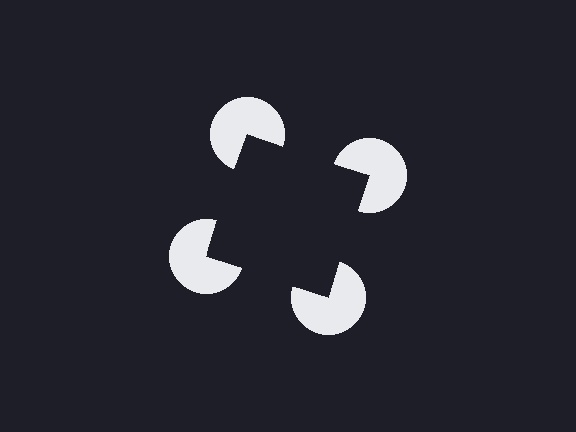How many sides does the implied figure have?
4 sides.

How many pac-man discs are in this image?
There are 4 — one at each vertex of the illusory square.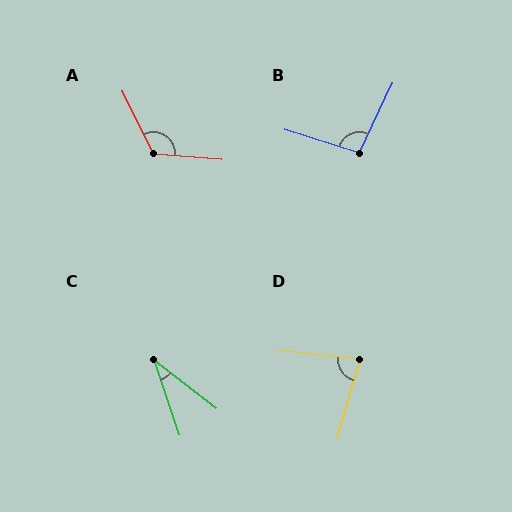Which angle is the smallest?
C, at approximately 33 degrees.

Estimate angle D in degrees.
Approximately 80 degrees.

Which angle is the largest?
A, at approximately 121 degrees.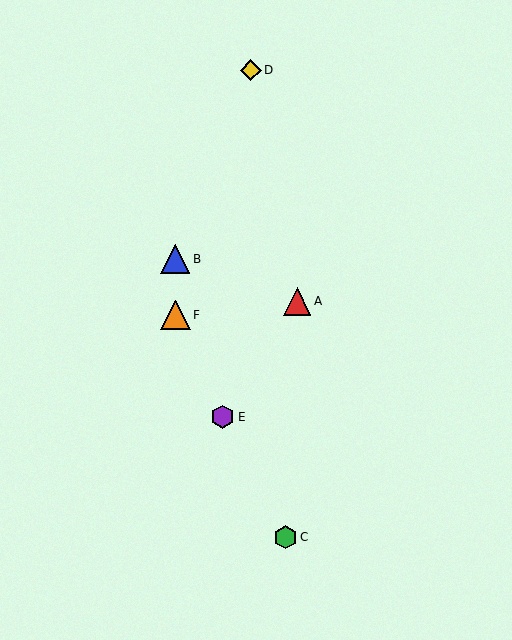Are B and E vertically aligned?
No, B is at x≈175 and E is at x≈223.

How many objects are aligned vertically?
2 objects (B, F) are aligned vertically.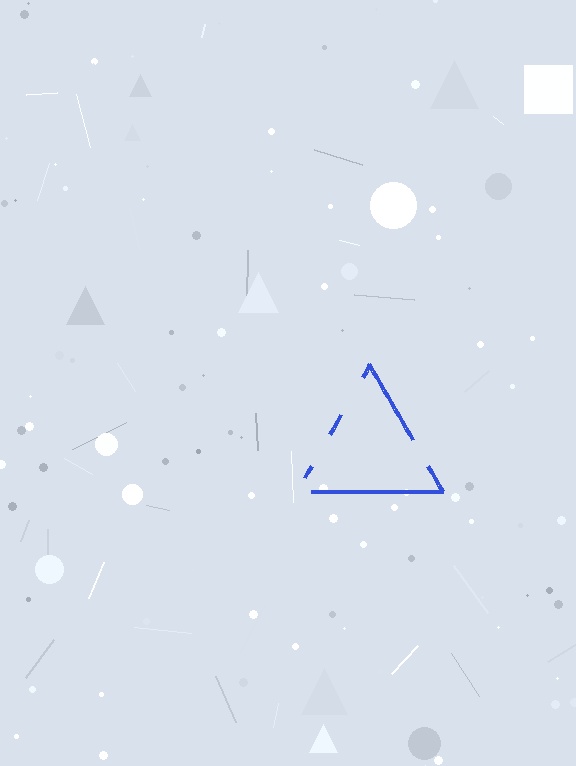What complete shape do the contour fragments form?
The contour fragments form a triangle.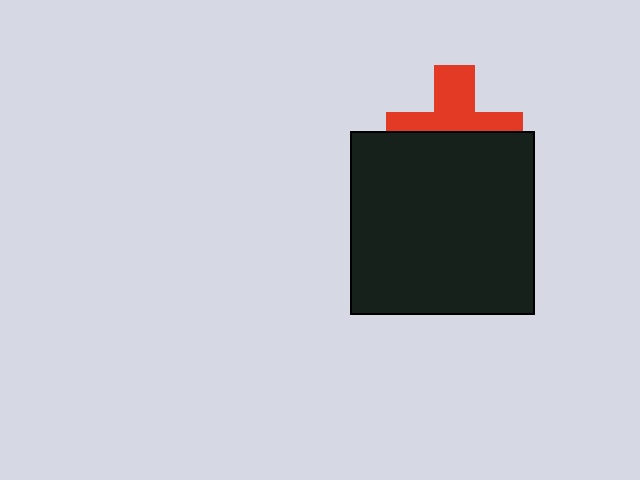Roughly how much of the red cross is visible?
About half of it is visible (roughly 48%).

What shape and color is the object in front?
The object in front is a black square.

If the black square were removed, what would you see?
You would see the complete red cross.